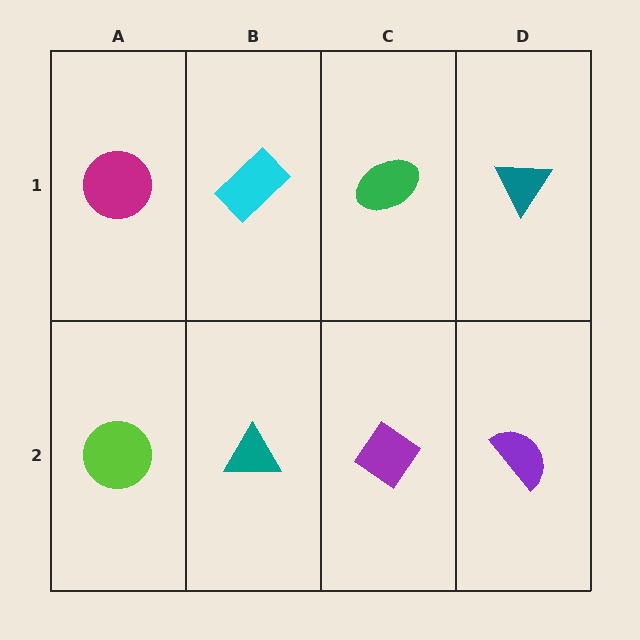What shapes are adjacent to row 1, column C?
A purple diamond (row 2, column C), a cyan rectangle (row 1, column B), a teal triangle (row 1, column D).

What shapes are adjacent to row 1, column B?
A teal triangle (row 2, column B), a magenta circle (row 1, column A), a green ellipse (row 1, column C).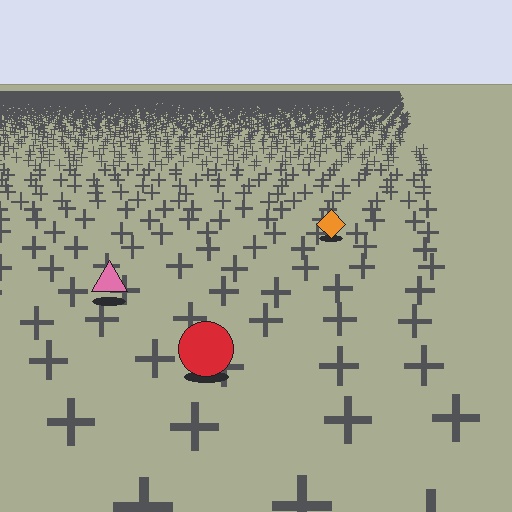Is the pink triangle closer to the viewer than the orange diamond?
Yes. The pink triangle is closer — you can tell from the texture gradient: the ground texture is coarser near it.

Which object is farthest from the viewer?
The orange diamond is farthest from the viewer. It appears smaller and the ground texture around it is denser.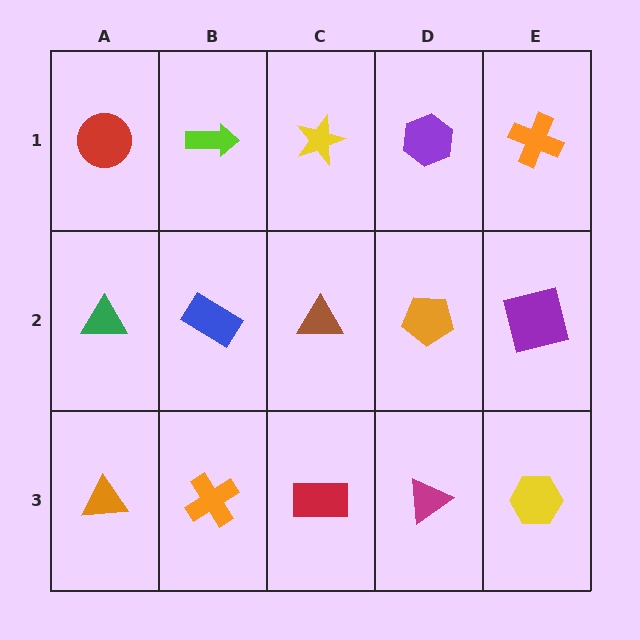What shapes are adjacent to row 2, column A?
A red circle (row 1, column A), an orange triangle (row 3, column A), a blue rectangle (row 2, column B).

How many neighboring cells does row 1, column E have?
2.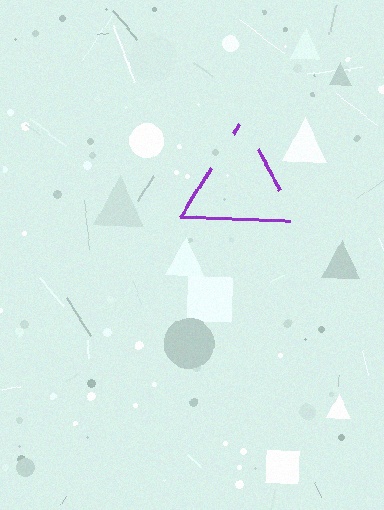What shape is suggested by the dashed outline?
The dashed outline suggests a triangle.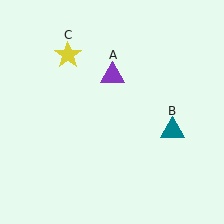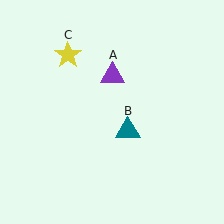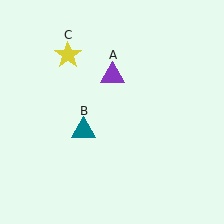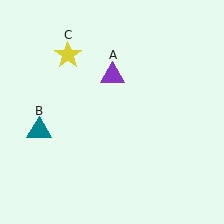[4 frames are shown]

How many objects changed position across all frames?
1 object changed position: teal triangle (object B).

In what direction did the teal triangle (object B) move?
The teal triangle (object B) moved left.